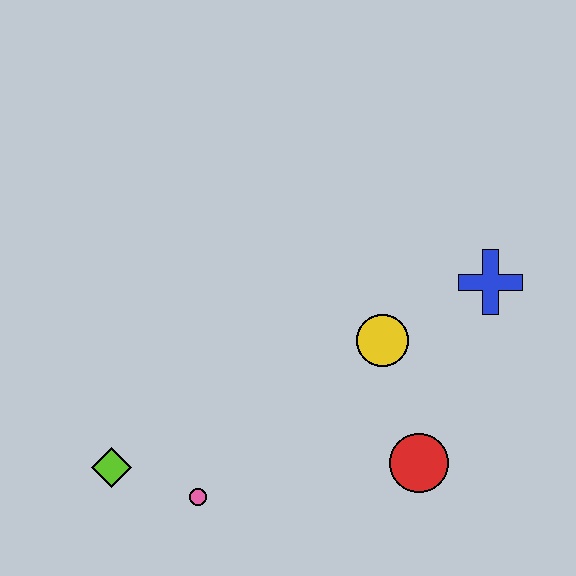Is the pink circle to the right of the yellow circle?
No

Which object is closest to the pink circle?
The lime diamond is closest to the pink circle.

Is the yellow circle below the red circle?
No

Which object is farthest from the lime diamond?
The blue cross is farthest from the lime diamond.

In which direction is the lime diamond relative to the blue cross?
The lime diamond is to the left of the blue cross.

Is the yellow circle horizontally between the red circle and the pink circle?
Yes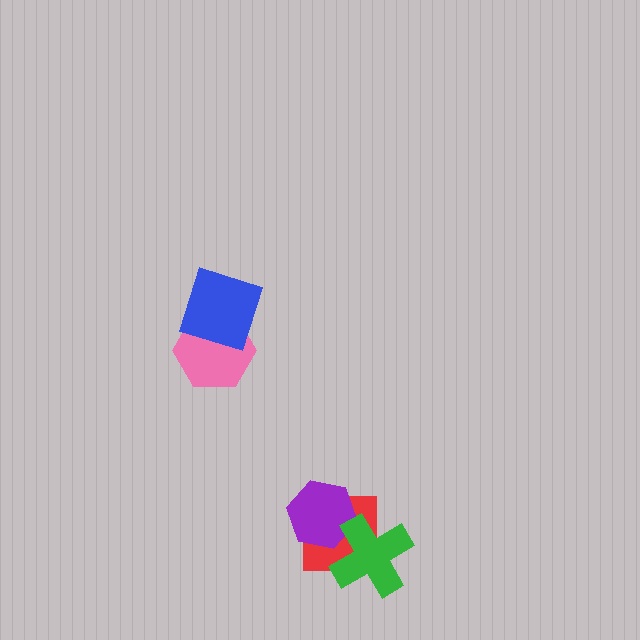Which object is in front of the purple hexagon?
The green cross is in front of the purple hexagon.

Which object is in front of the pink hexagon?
The blue diamond is in front of the pink hexagon.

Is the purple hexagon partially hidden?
Yes, it is partially covered by another shape.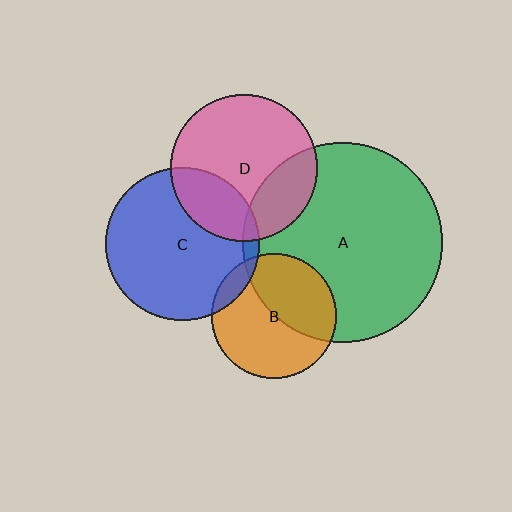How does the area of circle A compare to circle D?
Approximately 1.8 times.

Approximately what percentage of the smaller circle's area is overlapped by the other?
Approximately 5%.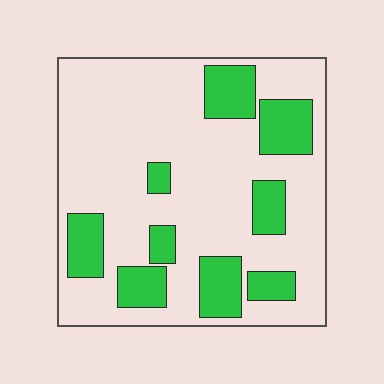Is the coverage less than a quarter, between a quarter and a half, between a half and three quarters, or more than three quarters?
Less than a quarter.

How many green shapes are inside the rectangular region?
9.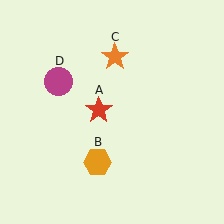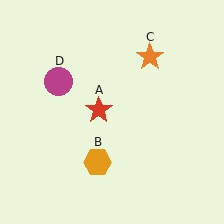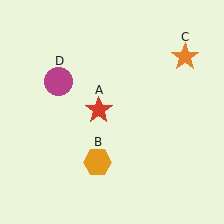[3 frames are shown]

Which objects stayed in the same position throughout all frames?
Red star (object A) and orange hexagon (object B) and magenta circle (object D) remained stationary.